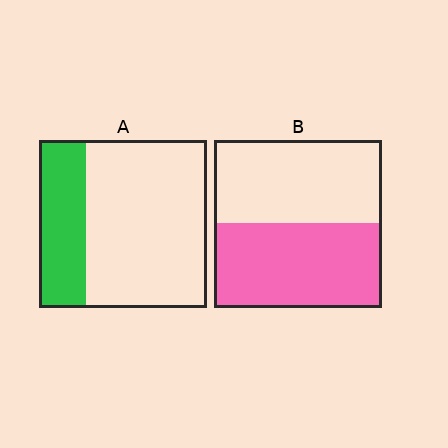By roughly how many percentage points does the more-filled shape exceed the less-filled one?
By roughly 25 percentage points (B over A).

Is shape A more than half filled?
No.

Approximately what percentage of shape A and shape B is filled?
A is approximately 30% and B is approximately 50%.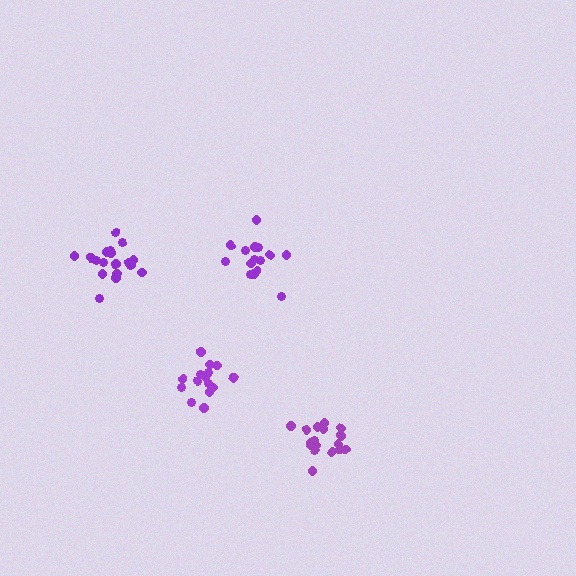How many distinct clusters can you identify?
There are 4 distinct clusters.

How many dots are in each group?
Group 1: 17 dots, Group 2: 15 dots, Group 3: 16 dots, Group 4: 18 dots (66 total).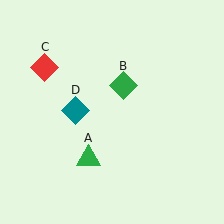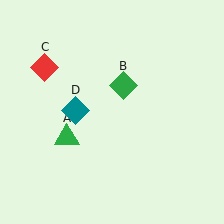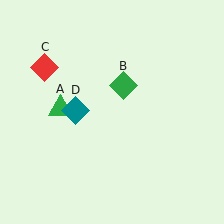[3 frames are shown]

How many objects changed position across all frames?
1 object changed position: green triangle (object A).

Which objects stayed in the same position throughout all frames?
Green diamond (object B) and red diamond (object C) and teal diamond (object D) remained stationary.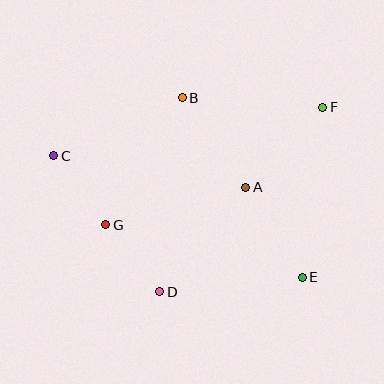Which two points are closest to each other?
Points D and G are closest to each other.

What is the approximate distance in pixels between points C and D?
The distance between C and D is approximately 172 pixels.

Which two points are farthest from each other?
Points C and E are farthest from each other.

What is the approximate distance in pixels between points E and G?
The distance between E and G is approximately 203 pixels.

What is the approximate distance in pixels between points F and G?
The distance between F and G is approximately 247 pixels.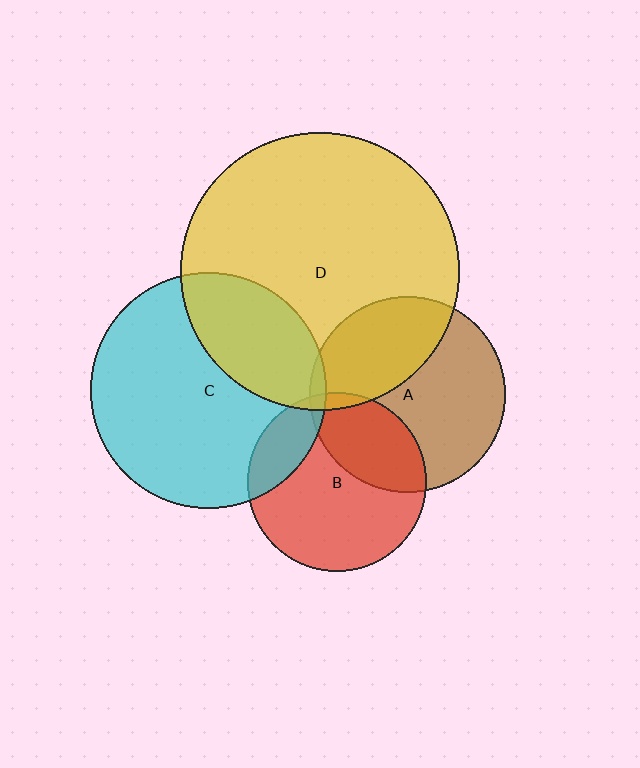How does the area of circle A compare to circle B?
Approximately 1.2 times.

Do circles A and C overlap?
Yes.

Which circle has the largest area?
Circle D (yellow).